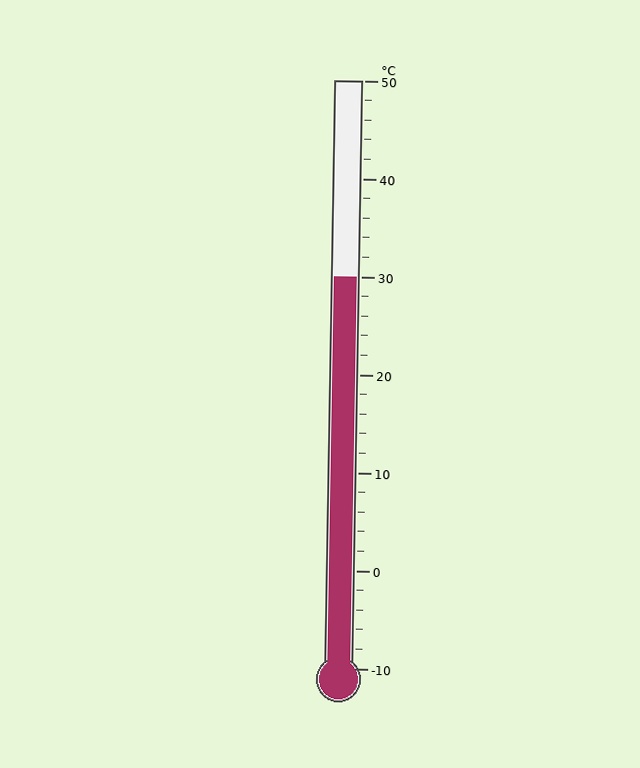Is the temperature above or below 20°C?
The temperature is above 20°C.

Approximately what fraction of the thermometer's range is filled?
The thermometer is filled to approximately 65% of its range.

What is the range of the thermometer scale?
The thermometer scale ranges from -10°C to 50°C.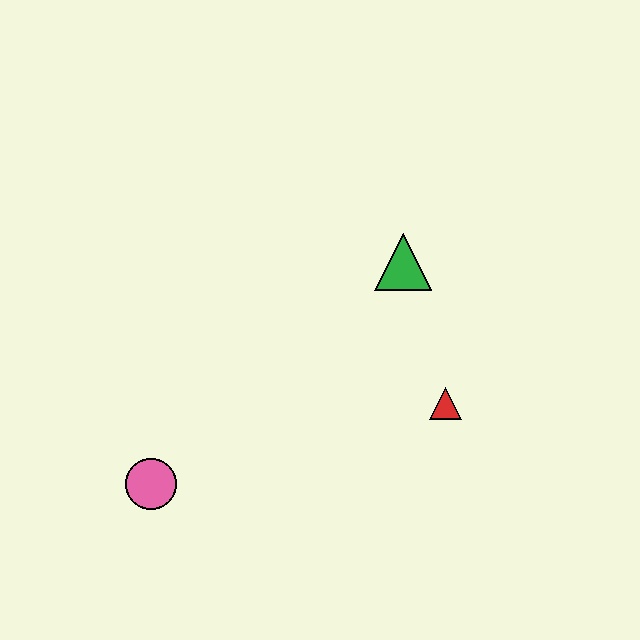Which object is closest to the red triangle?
The green triangle is closest to the red triangle.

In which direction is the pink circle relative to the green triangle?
The pink circle is to the left of the green triangle.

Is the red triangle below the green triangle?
Yes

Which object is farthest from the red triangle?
The pink circle is farthest from the red triangle.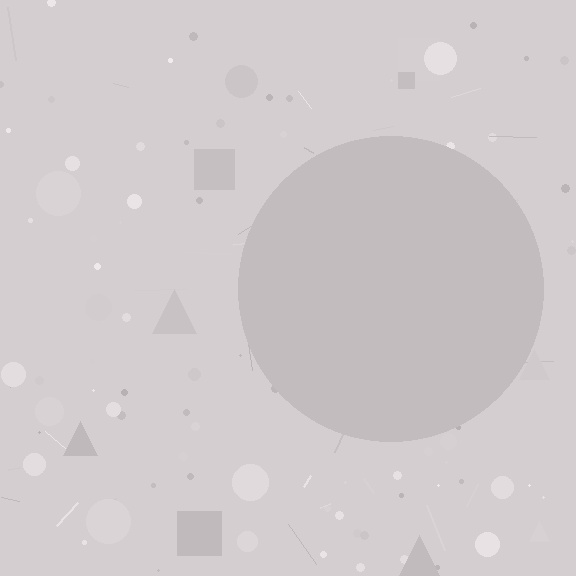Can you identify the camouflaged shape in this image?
The camouflaged shape is a circle.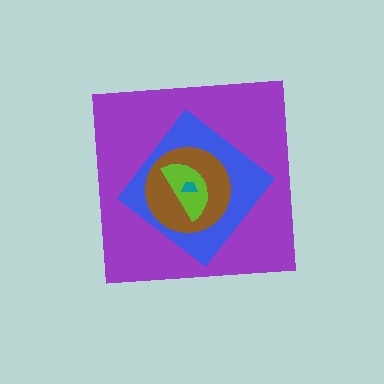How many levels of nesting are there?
5.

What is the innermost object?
The teal trapezoid.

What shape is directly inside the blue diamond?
The brown circle.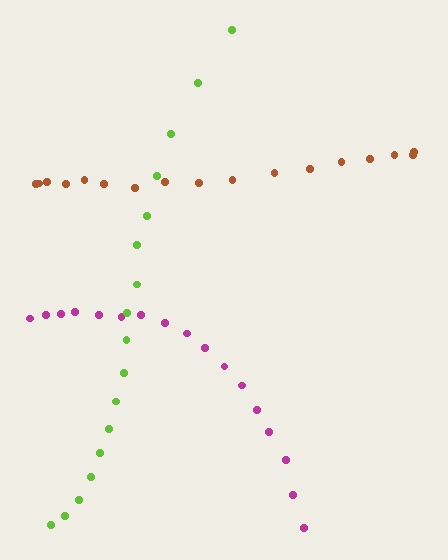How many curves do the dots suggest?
There are 3 distinct paths.